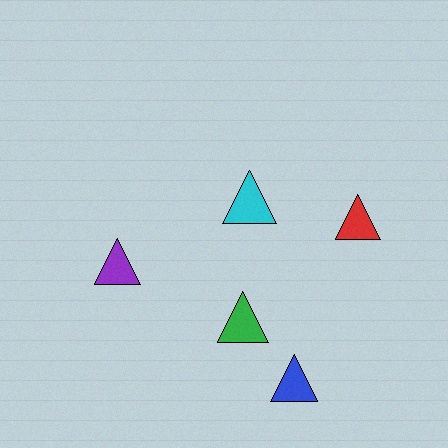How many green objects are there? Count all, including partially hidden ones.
There is 1 green object.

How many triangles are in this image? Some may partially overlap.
There are 5 triangles.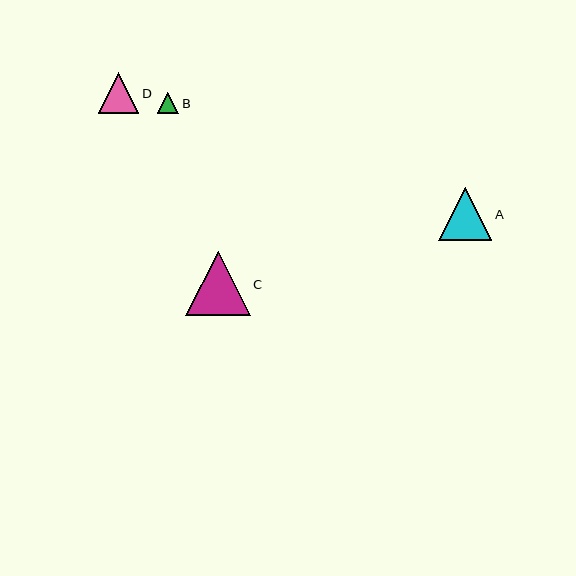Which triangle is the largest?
Triangle C is the largest with a size of approximately 64 pixels.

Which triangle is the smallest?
Triangle B is the smallest with a size of approximately 22 pixels.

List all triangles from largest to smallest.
From largest to smallest: C, A, D, B.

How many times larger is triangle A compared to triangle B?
Triangle A is approximately 2.5 times the size of triangle B.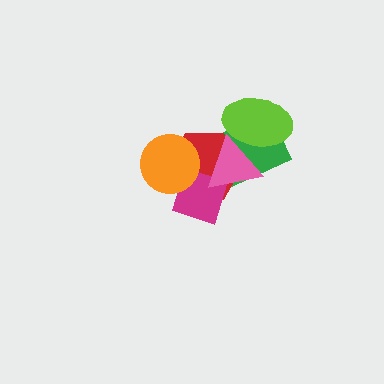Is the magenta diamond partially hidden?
Yes, it is partially covered by another shape.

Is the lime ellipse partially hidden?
No, no other shape covers it.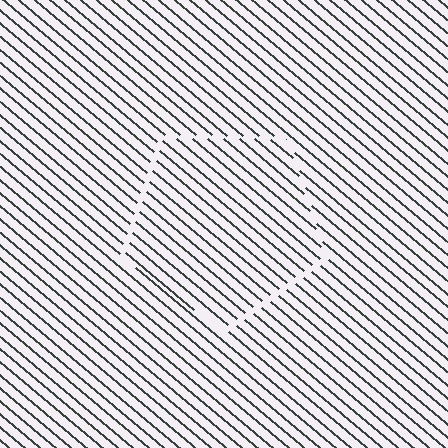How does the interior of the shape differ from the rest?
The interior of the shape contains the same grating, shifted by half a period — the contour is defined by the phase discontinuity where line-ends from the inner and outer gratings abut.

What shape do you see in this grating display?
An illusory pentagon. The interior of the shape contains the same grating, shifted by half a period — the contour is defined by the phase discontinuity where line-ends from the inner and outer gratings abut.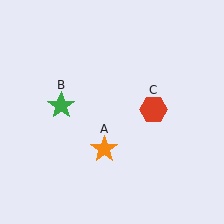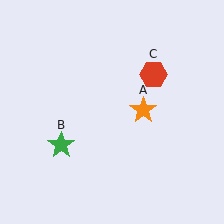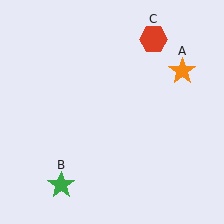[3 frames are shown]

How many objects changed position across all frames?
3 objects changed position: orange star (object A), green star (object B), red hexagon (object C).